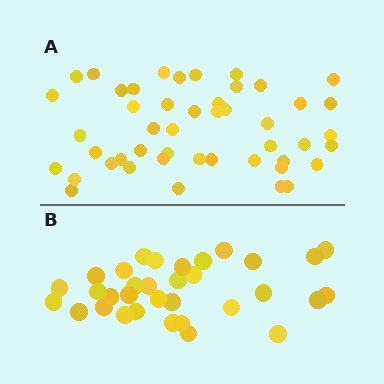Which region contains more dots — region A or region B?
Region A (the top region) has more dots.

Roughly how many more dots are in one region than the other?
Region A has approximately 15 more dots than region B.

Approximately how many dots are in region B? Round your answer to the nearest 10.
About 30 dots. (The exact count is 33, which rounds to 30.)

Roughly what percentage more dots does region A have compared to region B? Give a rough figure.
About 40% more.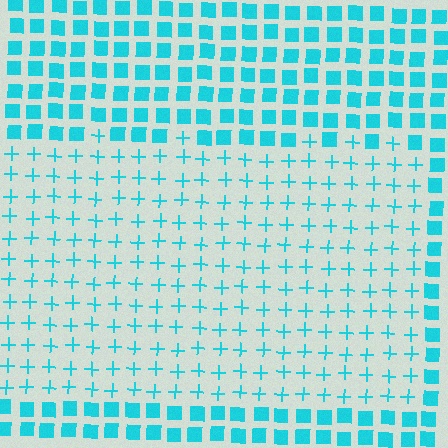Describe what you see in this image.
The image is filled with small cyan elements arranged in a uniform grid. A rectangle-shaped region contains plus signs, while the surrounding area contains squares. The boundary is defined purely by the change in element shape.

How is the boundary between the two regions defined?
The boundary is defined by a change in element shape: plus signs inside vs. squares outside. All elements share the same color and spacing.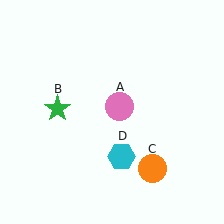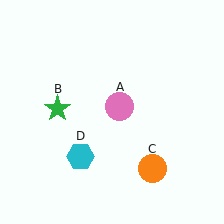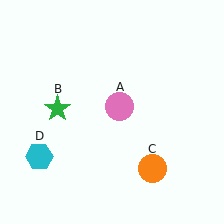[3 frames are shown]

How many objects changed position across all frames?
1 object changed position: cyan hexagon (object D).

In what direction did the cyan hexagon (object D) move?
The cyan hexagon (object D) moved left.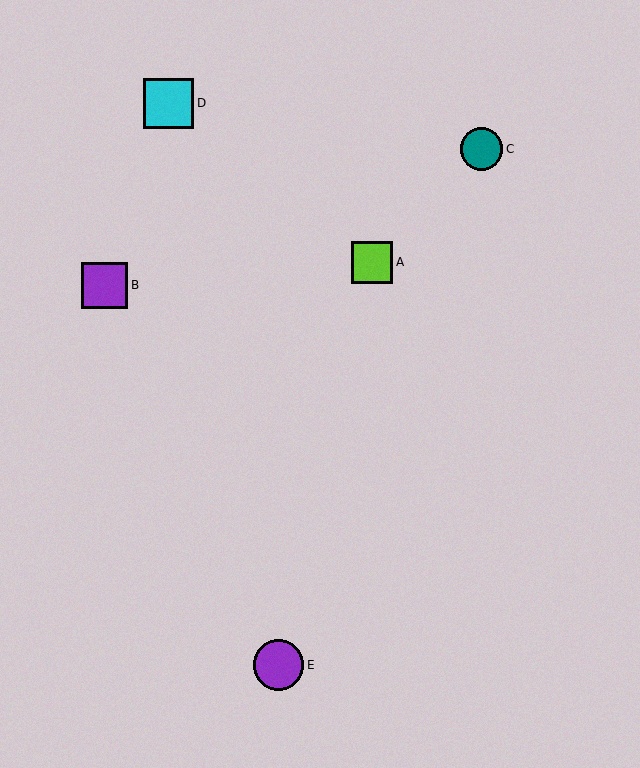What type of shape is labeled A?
Shape A is a lime square.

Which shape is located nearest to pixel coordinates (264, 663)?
The purple circle (labeled E) at (279, 665) is nearest to that location.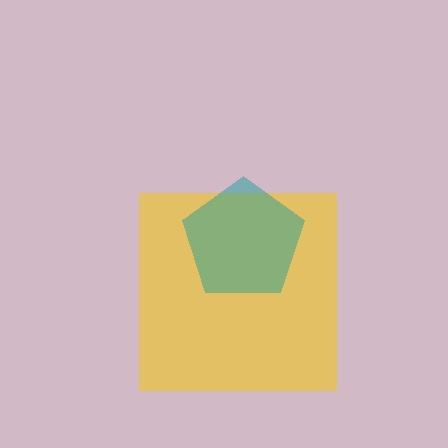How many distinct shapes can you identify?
There are 2 distinct shapes: a yellow square, a teal pentagon.